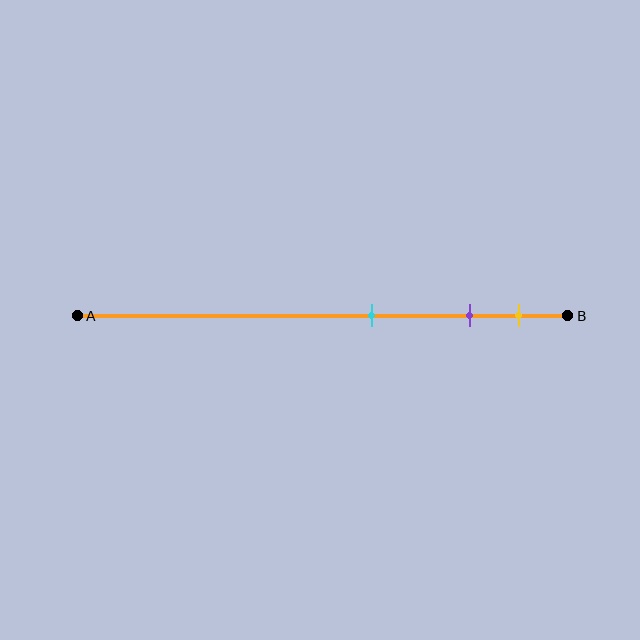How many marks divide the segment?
There are 3 marks dividing the segment.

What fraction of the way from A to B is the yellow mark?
The yellow mark is approximately 90% (0.9) of the way from A to B.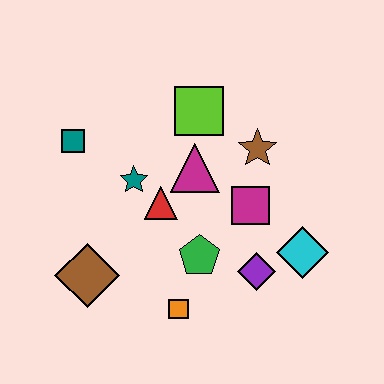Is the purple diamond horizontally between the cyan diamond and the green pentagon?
Yes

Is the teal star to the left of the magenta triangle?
Yes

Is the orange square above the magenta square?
No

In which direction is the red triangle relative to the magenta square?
The red triangle is to the left of the magenta square.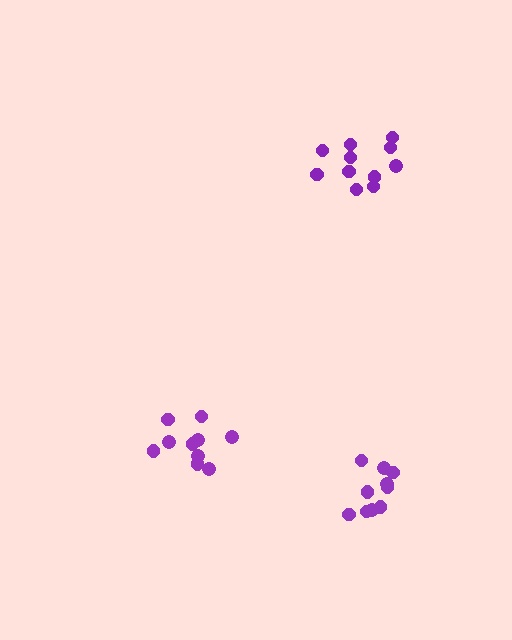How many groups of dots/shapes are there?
There are 3 groups.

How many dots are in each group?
Group 1: 10 dots, Group 2: 10 dots, Group 3: 11 dots (31 total).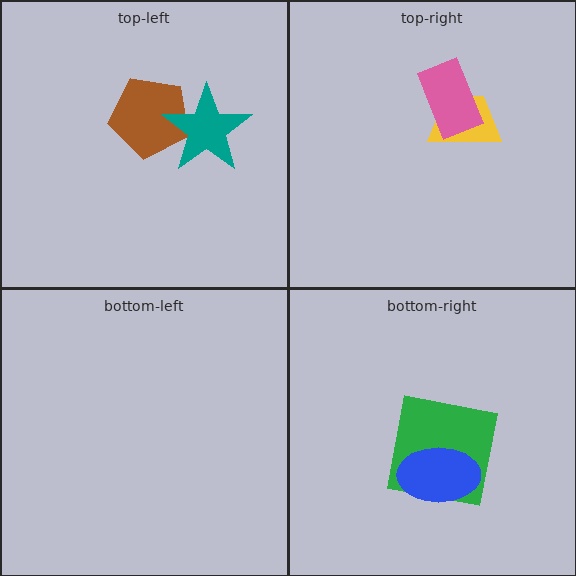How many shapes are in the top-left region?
2.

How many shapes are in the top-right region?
2.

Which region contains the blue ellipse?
The bottom-right region.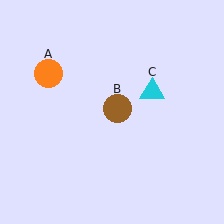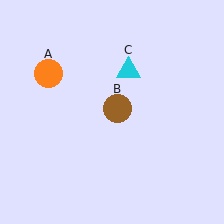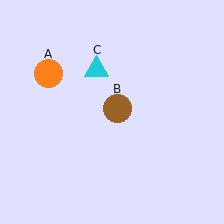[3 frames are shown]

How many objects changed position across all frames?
1 object changed position: cyan triangle (object C).